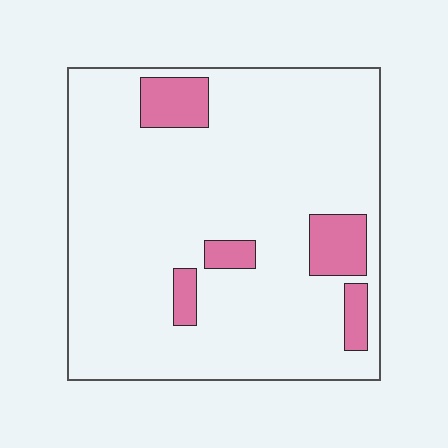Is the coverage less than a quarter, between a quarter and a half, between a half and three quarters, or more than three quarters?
Less than a quarter.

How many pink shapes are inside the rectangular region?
5.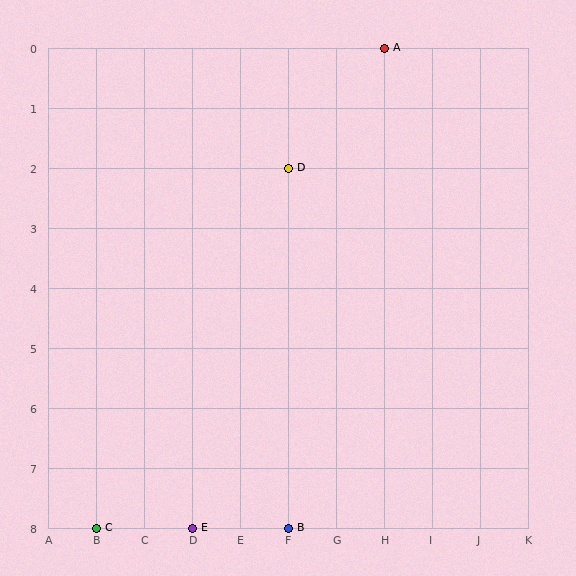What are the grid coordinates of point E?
Point E is at grid coordinates (D, 8).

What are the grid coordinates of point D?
Point D is at grid coordinates (F, 2).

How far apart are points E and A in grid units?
Points E and A are 4 columns and 8 rows apart (about 8.9 grid units diagonally).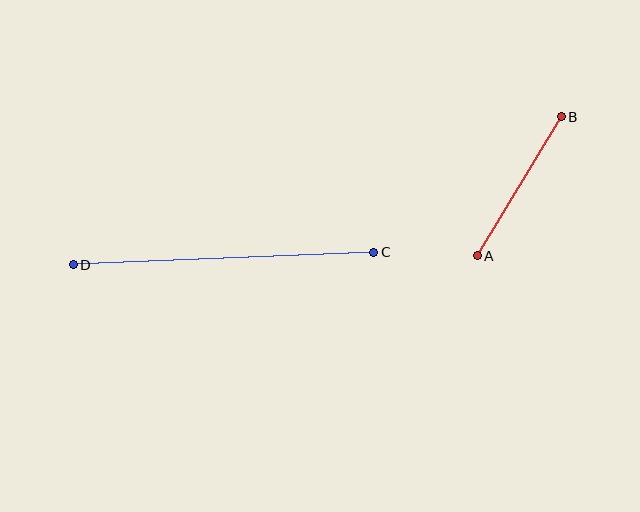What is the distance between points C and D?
The distance is approximately 301 pixels.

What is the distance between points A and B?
The distance is approximately 162 pixels.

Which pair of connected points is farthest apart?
Points C and D are farthest apart.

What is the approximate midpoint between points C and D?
The midpoint is at approximately (224, 259) pixels.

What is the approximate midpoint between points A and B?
The midpoint is at approximately (519, 186) pixels.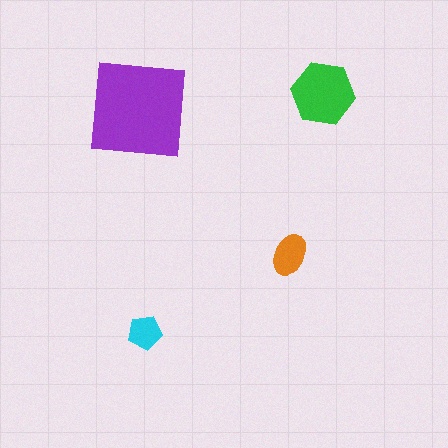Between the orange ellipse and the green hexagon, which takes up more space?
The green hexagon.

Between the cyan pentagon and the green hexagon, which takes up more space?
The green hexagon.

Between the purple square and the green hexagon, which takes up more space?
The purple square.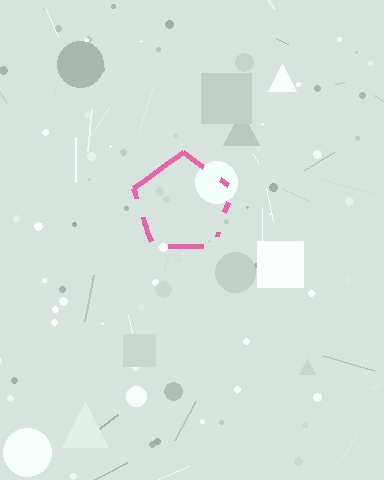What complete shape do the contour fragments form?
The contour fragments form a pentagon.